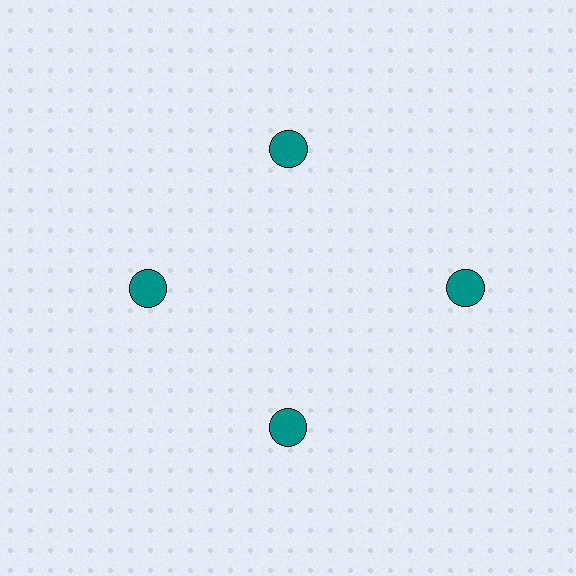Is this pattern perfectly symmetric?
No. The 4 teal circles are arranged in a ring, but one element near the 3 o'clock position is pushed outward from the center, breaking the 4-fold rotational symmetry.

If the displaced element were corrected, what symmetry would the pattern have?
It would have 4-fold rotational symmetry — the pattern would map onto itself every 90 degrees.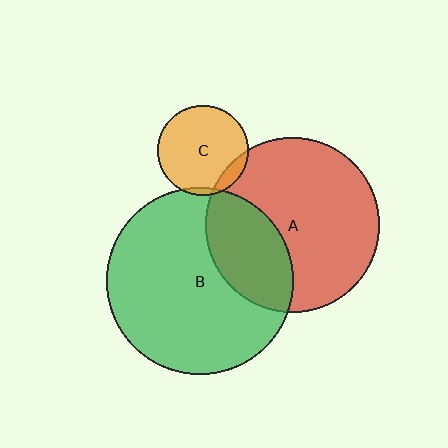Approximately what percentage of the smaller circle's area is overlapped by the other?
Approximately 30%.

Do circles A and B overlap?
Yes.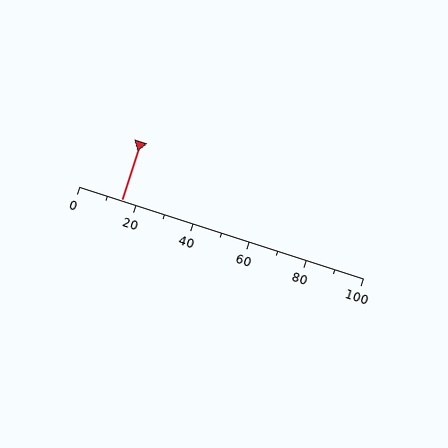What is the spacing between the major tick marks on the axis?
The major ticks are spaced 20 apart.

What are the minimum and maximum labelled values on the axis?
The axis runs from 0 to 100.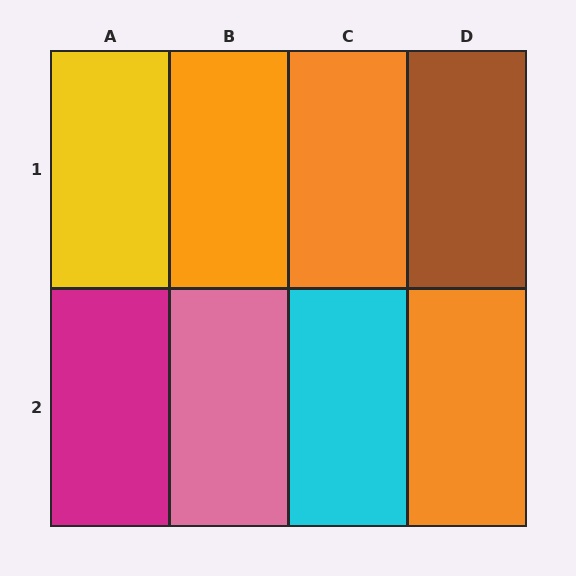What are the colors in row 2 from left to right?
Magenta, pink, cyan, orange.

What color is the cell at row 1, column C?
Orange.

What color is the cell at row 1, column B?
Orange.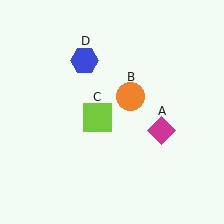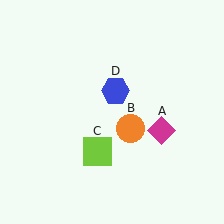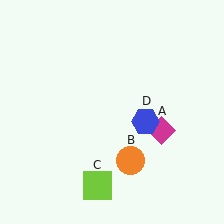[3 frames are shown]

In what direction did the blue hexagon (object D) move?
The blue hexagon (object D) moved down and to the right.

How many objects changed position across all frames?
3 objects changed position: orange circle (object B), lime square (object C), blue hexagon (object D).